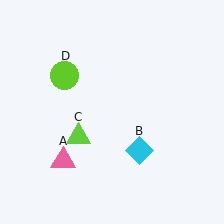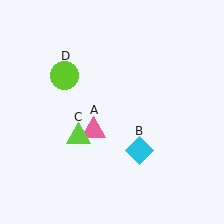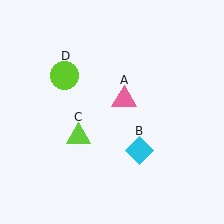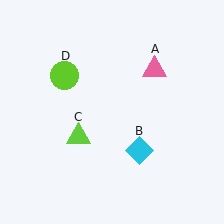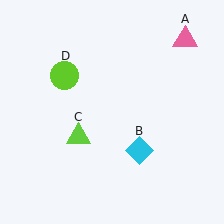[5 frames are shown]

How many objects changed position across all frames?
1 object changed position: pink triangle (object A).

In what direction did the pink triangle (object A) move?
The pink triangle (object A) moved up and to the right.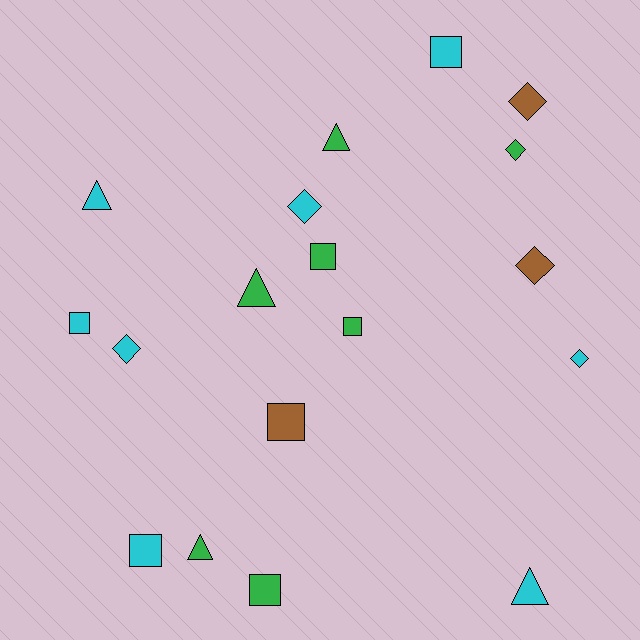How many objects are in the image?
There are 18 objects.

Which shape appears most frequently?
Square, with 7 objects.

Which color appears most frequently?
Cyan, with 8 objects.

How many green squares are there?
There are 3 green squares.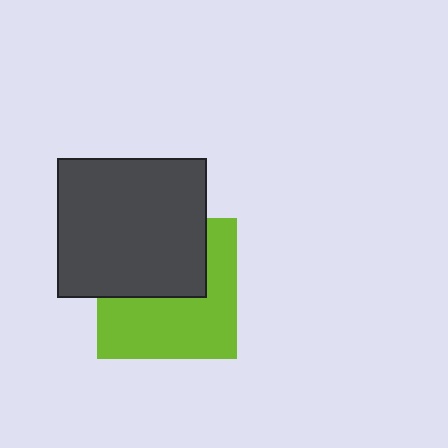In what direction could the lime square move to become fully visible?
The lime square could move down. That would shift it out from behind the dark gray rectangle entirely.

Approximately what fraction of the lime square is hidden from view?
Roughly 44% of the lime square is hidden behind the dark gray rectangle.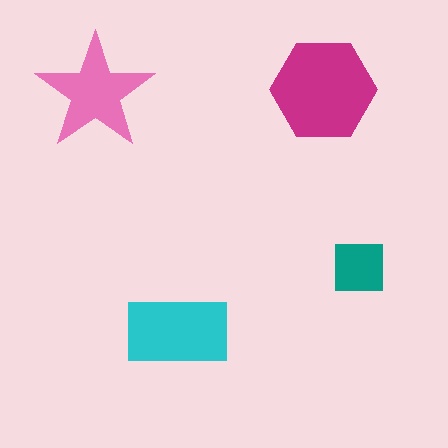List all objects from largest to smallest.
The magenta hexagon, the cyan rectangle, the pink star, the teal square.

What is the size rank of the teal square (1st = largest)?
4th.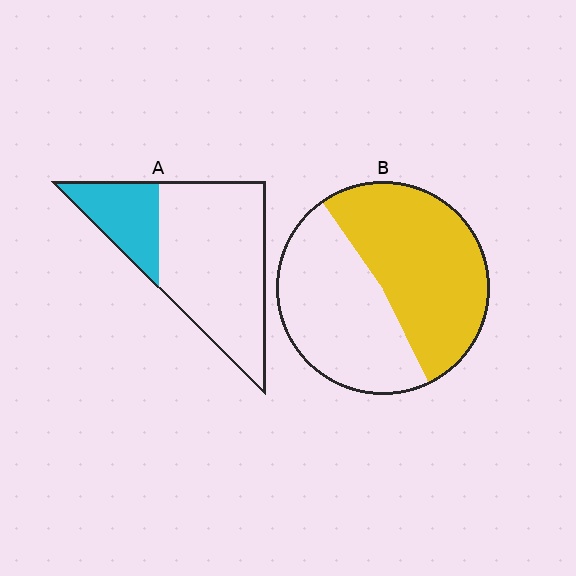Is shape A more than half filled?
No.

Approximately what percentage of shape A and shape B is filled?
A is approximately 25% and B is approximately 55%.